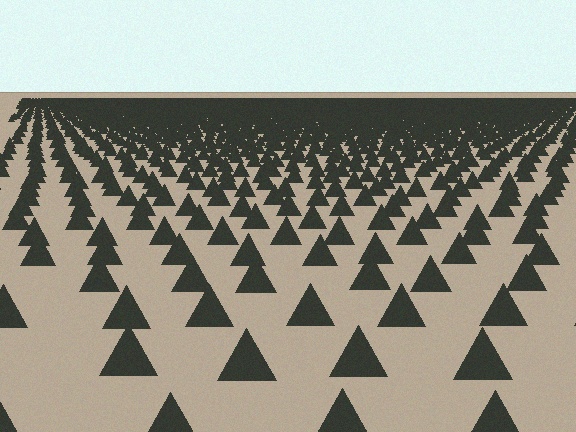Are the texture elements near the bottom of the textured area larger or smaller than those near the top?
Larger. Near the bottom, elements are closer to the viewer and appear at a bigger on-screen size.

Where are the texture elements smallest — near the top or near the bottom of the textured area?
Near the top.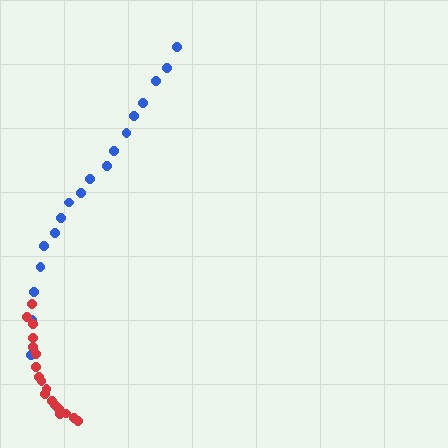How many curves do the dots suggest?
There are 2 distinct paths.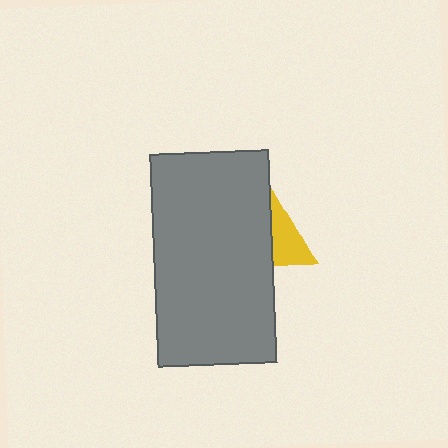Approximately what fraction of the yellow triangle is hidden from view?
Roughly 66% of the yellow triangle is hidden behind the gray rectangle.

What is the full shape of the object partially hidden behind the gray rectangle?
The partially hidden object is a yellow triangle.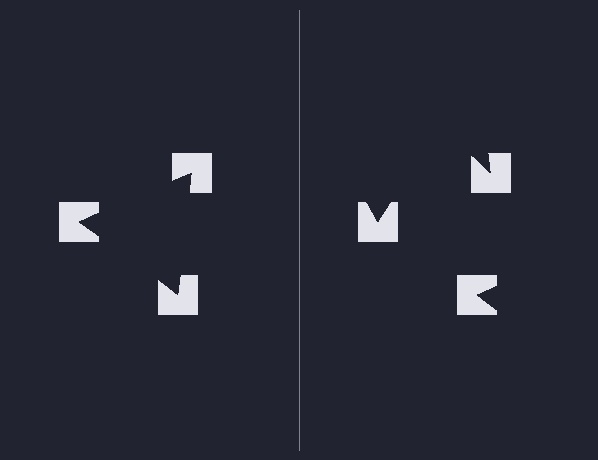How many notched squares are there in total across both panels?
6 — 3 on each side.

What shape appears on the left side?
An illusory triangle.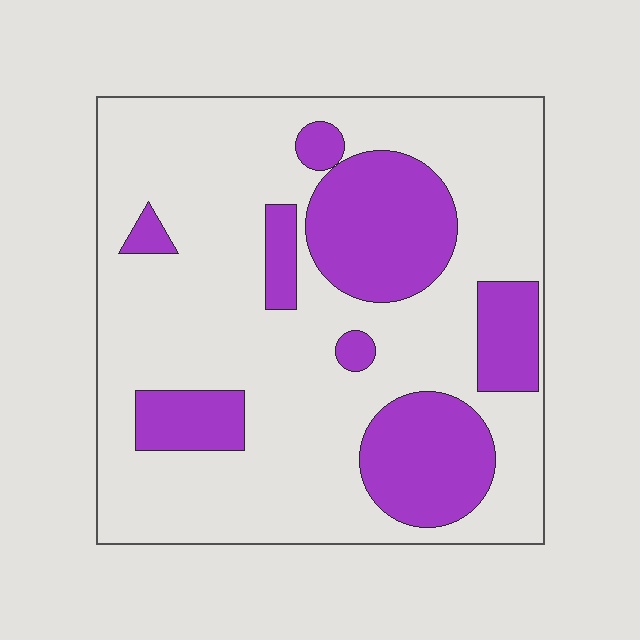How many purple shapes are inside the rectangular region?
8.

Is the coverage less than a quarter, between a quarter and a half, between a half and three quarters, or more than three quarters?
Between a quarter and a half.